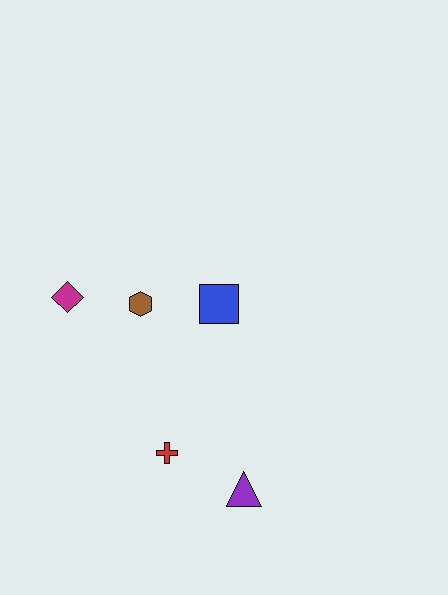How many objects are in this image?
There are 5 objects.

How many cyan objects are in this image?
There are no cyan objects.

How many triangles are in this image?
There is 1 triangle.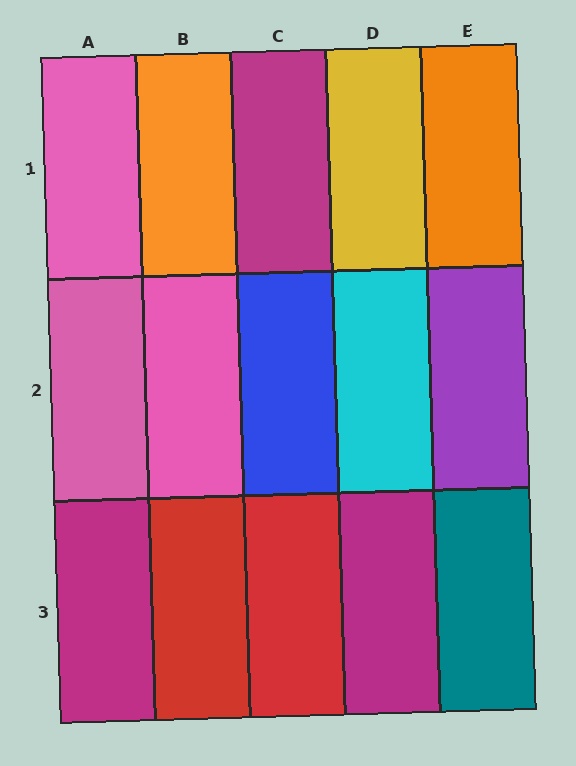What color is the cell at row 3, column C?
Red.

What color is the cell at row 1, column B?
Orange.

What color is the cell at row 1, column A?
Pink.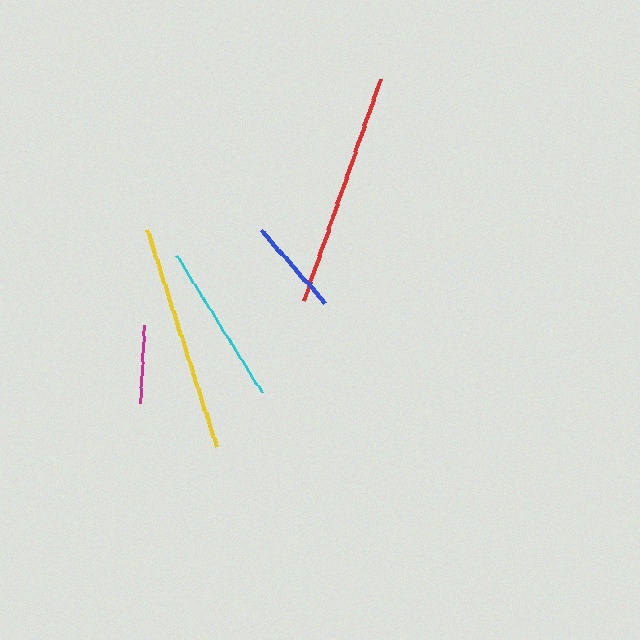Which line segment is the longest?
The red line is the longest at approximately 234 pixels.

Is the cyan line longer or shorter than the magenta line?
The cyan line is longer than the magenta line.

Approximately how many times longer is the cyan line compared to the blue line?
The cyan line is approximately 1.7 times the length of the blue line.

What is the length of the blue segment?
The blue segment is approximately 96 pixels long.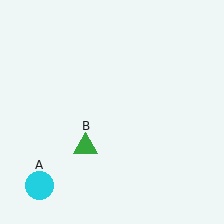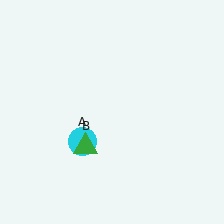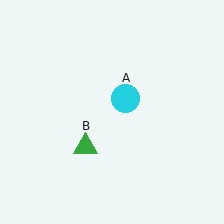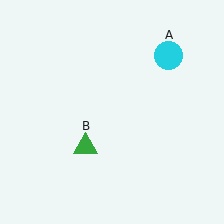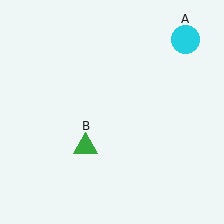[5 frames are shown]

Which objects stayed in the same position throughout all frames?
Green triangle (object B) remained stationary.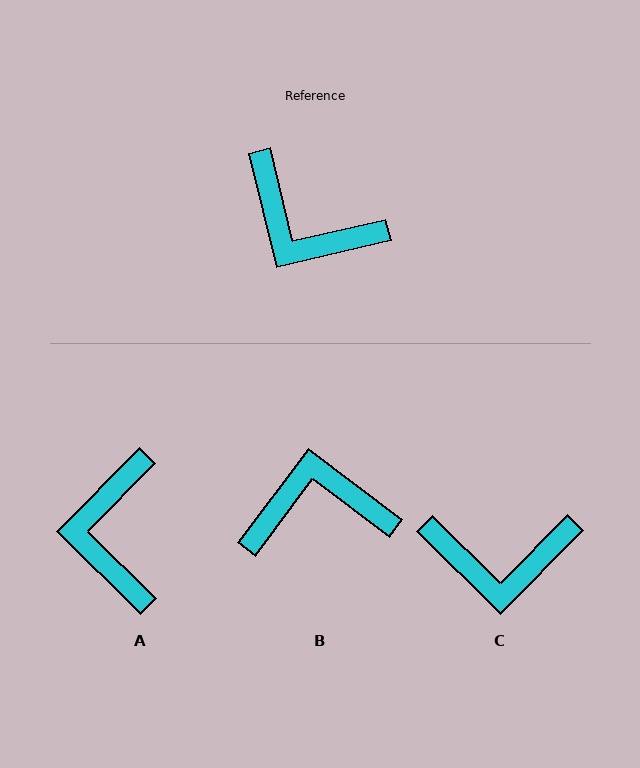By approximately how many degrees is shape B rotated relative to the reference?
Approximately 140 degrees clockwise.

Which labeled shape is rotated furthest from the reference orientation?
B, about 140 degrees away.